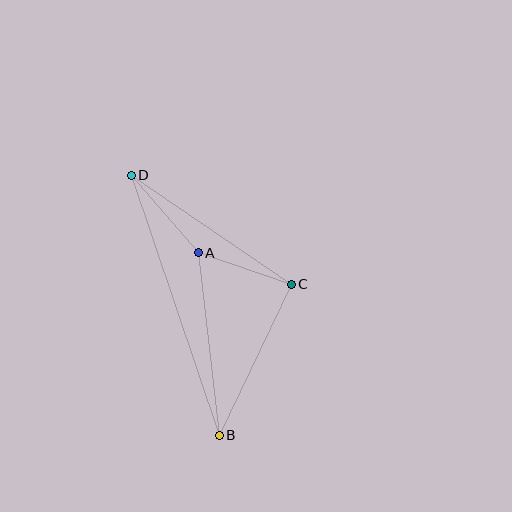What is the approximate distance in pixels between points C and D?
The distance between C and D is approximately 193 pixels.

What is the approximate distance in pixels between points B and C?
The distance between B and C is approximately 167 pixels.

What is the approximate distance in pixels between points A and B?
The distance between A and B is approximately 183 pixels.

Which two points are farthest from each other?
Points B and D are farthest from each other.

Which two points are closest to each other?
Points A and C are closest to each other.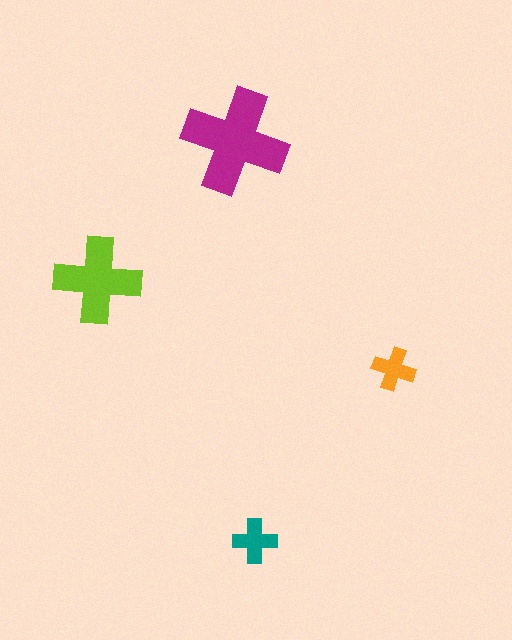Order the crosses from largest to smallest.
the magenta one, the lime one, the teal one, the orange one.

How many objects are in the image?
There are 4 objects in the image.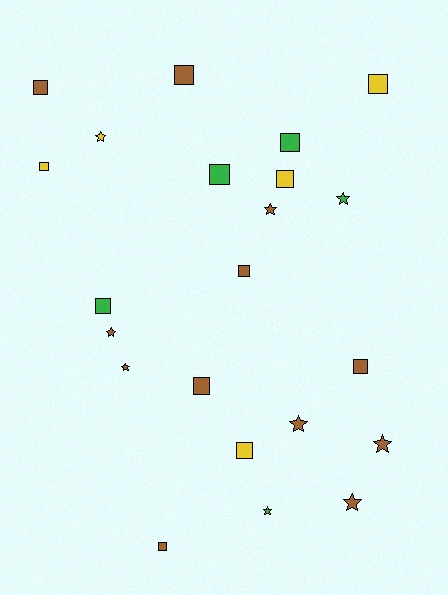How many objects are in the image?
There are 22 objects.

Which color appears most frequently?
Brown, with 12 objects.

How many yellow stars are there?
There is 1 yellow star.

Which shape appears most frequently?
Square, with 13 objects.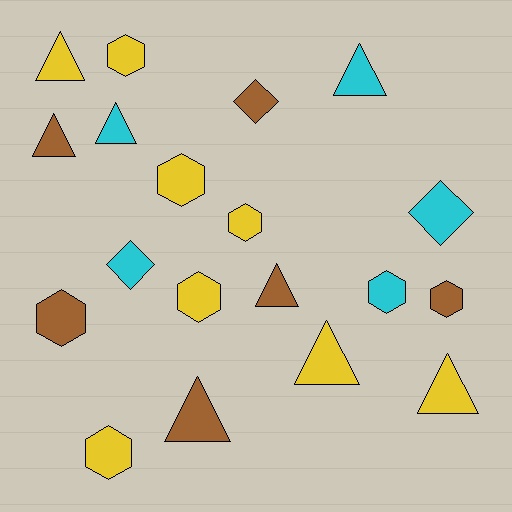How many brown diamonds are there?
There is 1 brown diamond.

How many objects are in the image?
There are 19 objects.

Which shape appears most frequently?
Triangle, with 8 objects.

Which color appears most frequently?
Yellow, with 8 objects.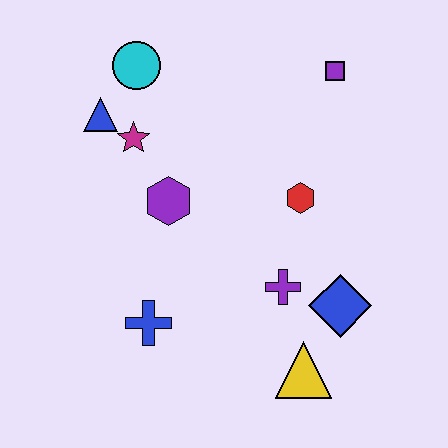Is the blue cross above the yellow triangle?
Yes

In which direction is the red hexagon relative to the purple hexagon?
The red hexagon is to the right of the purple hexagon.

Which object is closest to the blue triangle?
The magenta star is closest to the blue triangle.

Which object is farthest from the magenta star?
The yellow triangle is farthest from the magenta star.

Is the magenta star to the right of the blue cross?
No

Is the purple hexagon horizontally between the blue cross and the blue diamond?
Yes